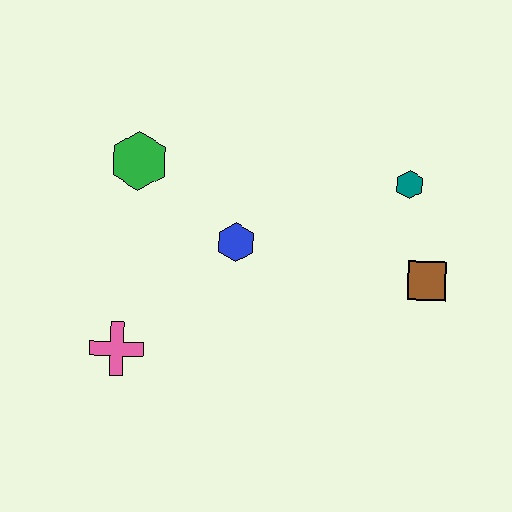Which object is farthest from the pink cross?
The teal hexagon is farthest from the pink cross.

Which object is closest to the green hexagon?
The blue hexagon is closest to the green hexagon.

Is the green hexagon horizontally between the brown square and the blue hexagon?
No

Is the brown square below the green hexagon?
Yes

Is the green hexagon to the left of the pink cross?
No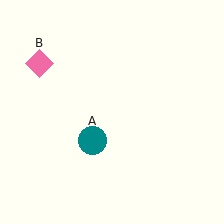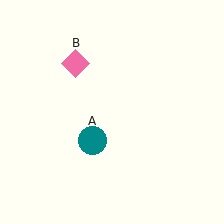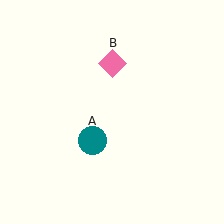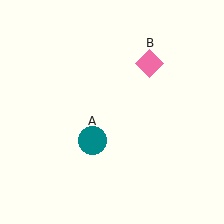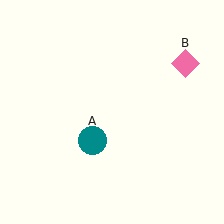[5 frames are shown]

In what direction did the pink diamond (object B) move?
The pink diamond (object B) moved right.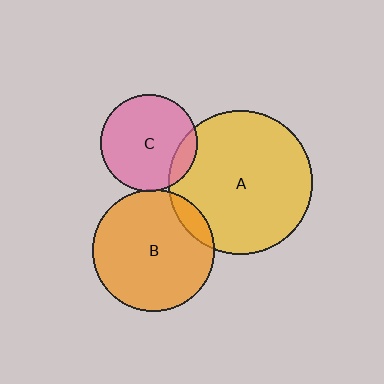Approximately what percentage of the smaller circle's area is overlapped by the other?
Approximately 10%.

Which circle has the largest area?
Circle A (yellow).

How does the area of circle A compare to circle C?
Approximately 2.2 times.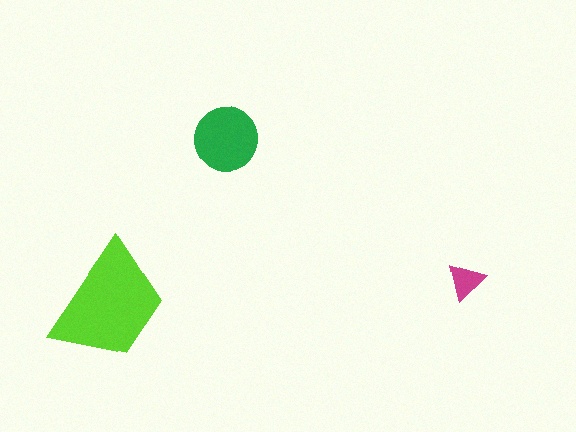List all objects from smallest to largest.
The magenta triangle, the green circle, the lime trapezoid.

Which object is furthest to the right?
The magenta triangle is rightmost.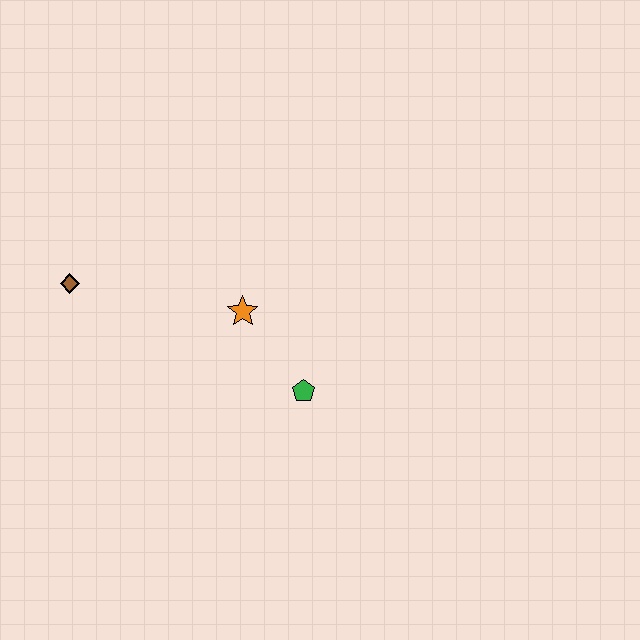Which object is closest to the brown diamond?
The orange star is closest to the brown diamond.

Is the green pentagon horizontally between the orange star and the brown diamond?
No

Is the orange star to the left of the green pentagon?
Yes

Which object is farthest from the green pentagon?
The brown diamond is farthest from the green pentagon.